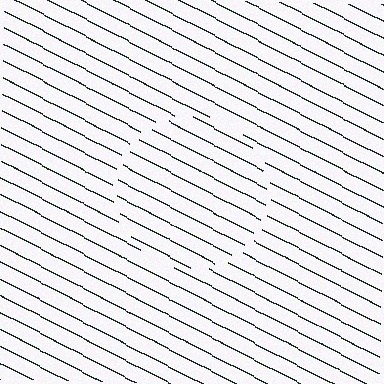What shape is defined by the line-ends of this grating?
An illusory circle. The interior of the shape contains the same grating, shifted by half a period — the contour is defined by the phase discontinuity where line-ends from the inner and outer gratings abut.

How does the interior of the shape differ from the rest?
The interior of the shape contains the same grating, shifted by half a period — the contour is defined by the phase discontinuity where line-ends from the inner and outer gratings abut.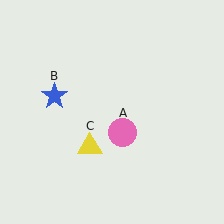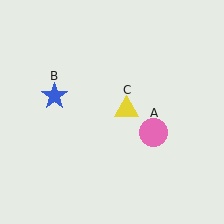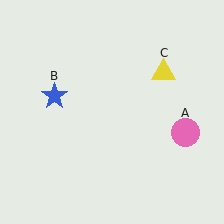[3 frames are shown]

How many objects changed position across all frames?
2 objects changed position: pink circle (object A), yellow triangle (object C).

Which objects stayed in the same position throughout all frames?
Blue star (object B) remained stationary.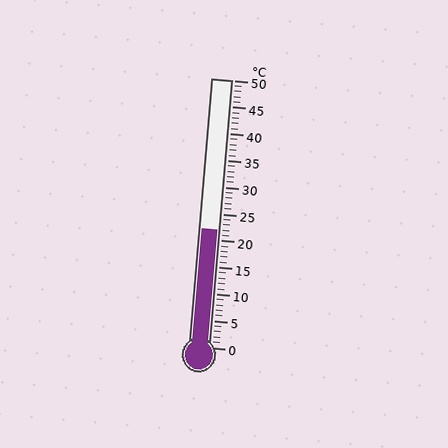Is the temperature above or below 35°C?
The temperature is below 35°C.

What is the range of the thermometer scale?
The thermometer scale ranges from 0°C to 50°C.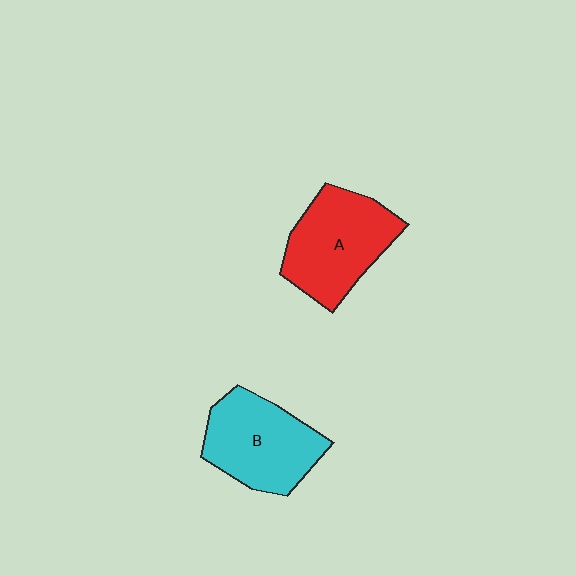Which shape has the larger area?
Shape A (red).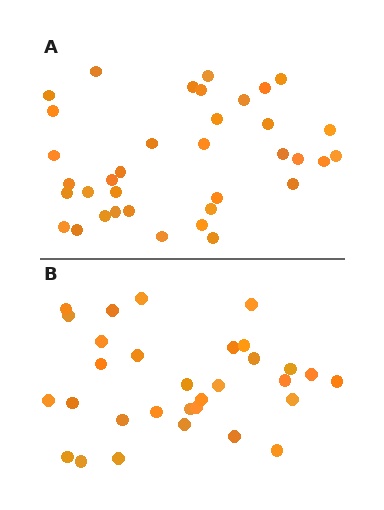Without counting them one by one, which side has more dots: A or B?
Region A (the top region) has more dots.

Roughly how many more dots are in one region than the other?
Region A has about 5 more dots than region B.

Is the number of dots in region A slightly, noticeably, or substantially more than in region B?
Region A has only slightly more — the two regions are fairly close. The ratio is roughly 1.2 to 1.